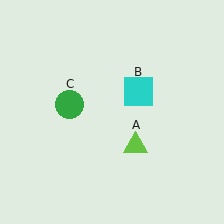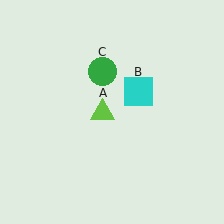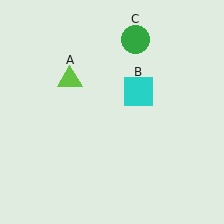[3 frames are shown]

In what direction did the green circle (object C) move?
The green circle (object C) moved up and to the right.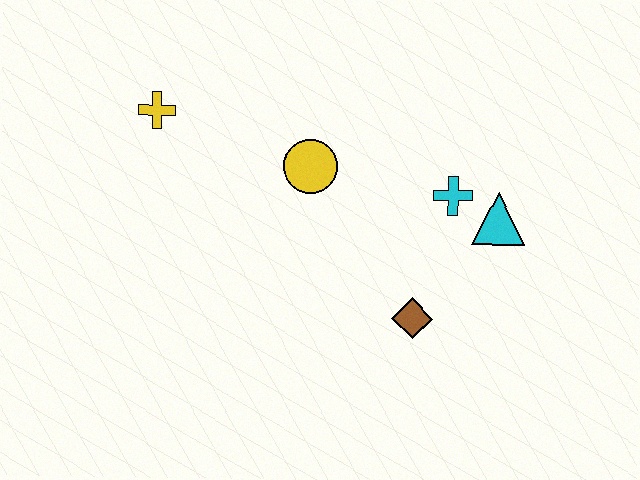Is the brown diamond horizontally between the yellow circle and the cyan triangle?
Yes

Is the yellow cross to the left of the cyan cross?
Yes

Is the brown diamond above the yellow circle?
No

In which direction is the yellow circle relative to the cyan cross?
The yellow circle is to the left of the cyan cross.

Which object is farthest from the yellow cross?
The cyan triangle is farthest from the yellow cross.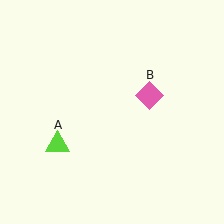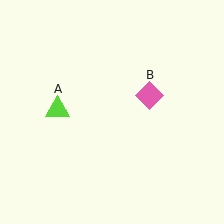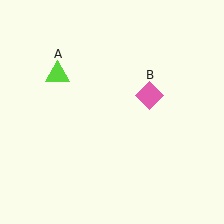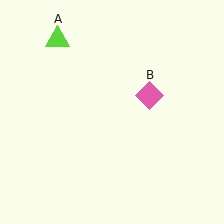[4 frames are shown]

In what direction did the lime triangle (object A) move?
The lime triangle (object A) moved up.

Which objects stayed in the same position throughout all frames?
Pink diamond (object B) remained stationary.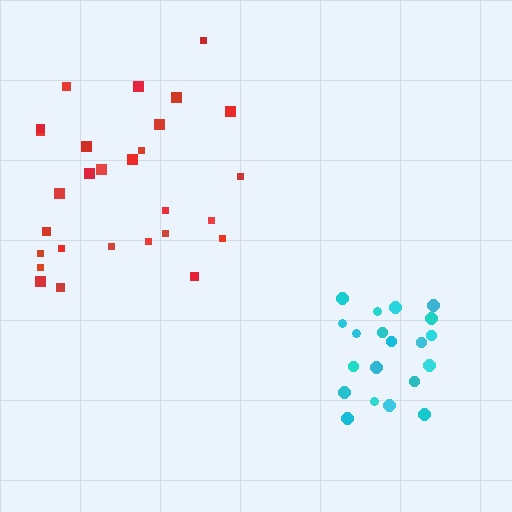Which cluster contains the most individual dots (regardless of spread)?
Red (28).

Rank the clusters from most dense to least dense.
cyan, red.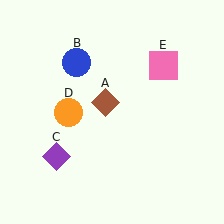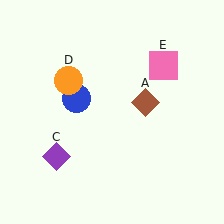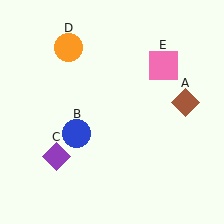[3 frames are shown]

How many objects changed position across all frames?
3 objects changed position: brown diamond (object A), blue circle (object B), orange circle (object D).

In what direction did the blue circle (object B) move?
The blue circle (object B) moved down.